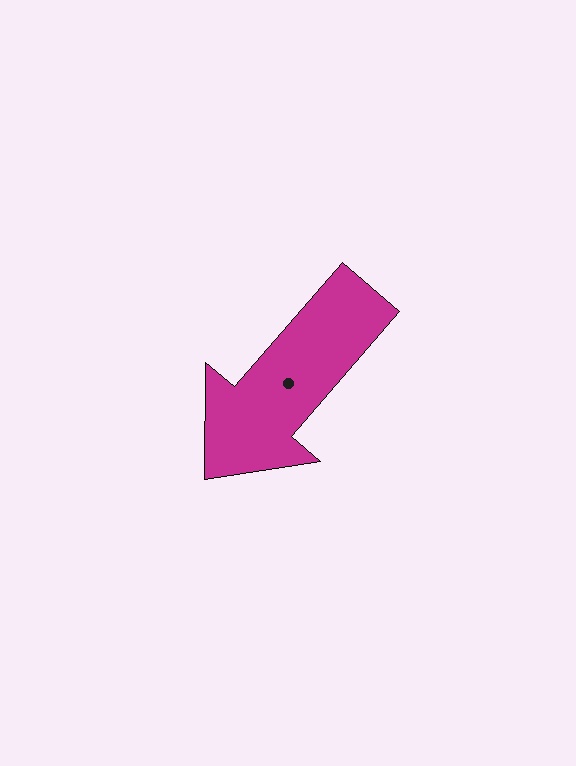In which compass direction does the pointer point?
Southwest.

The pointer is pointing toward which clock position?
Roughly 7 o'clock.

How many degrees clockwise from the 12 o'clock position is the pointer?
Approximately 221 degrees.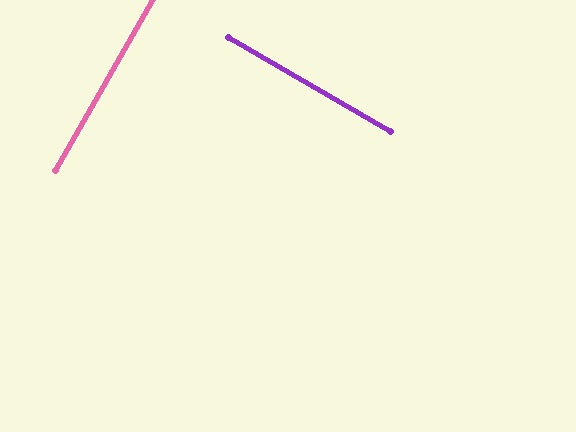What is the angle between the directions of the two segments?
Approximately 89 degrees.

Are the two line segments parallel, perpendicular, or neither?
Perpendicular — they meet at approximately 89°.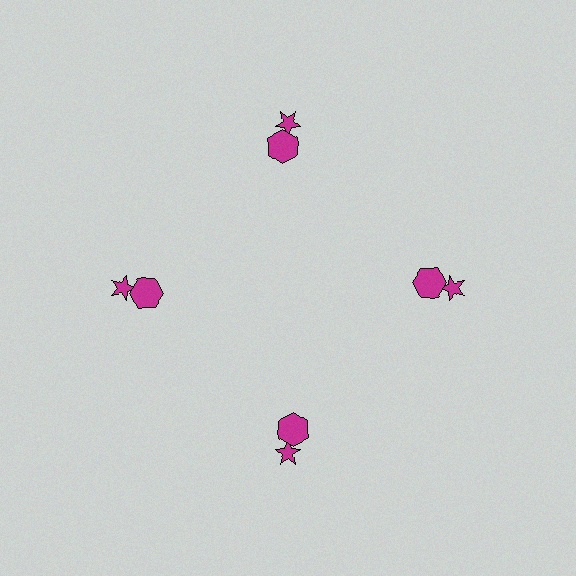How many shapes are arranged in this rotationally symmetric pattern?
There are 8 shapes, arranged in 4 groups of 2.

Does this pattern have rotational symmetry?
Yes, this pattern has 4-fold rotational symmetry. It looks the same after rotating 90 degrees around the center.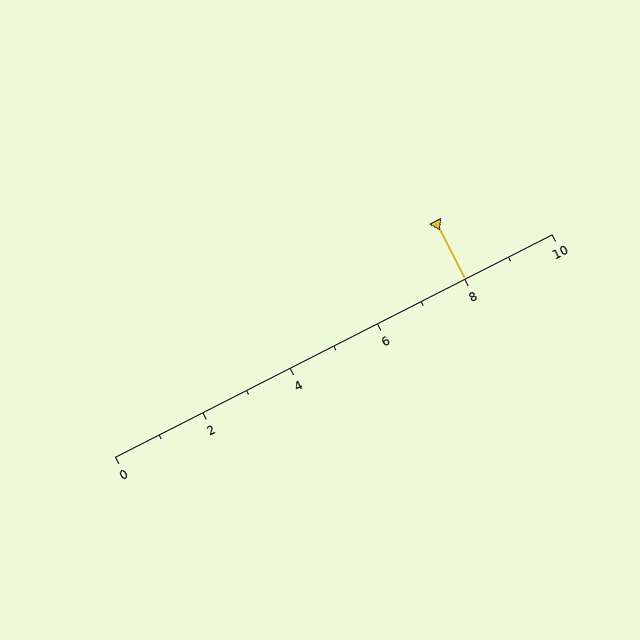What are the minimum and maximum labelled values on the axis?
The axis runs from 0 to 10.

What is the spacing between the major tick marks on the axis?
The major ticks are spaced 2 apart.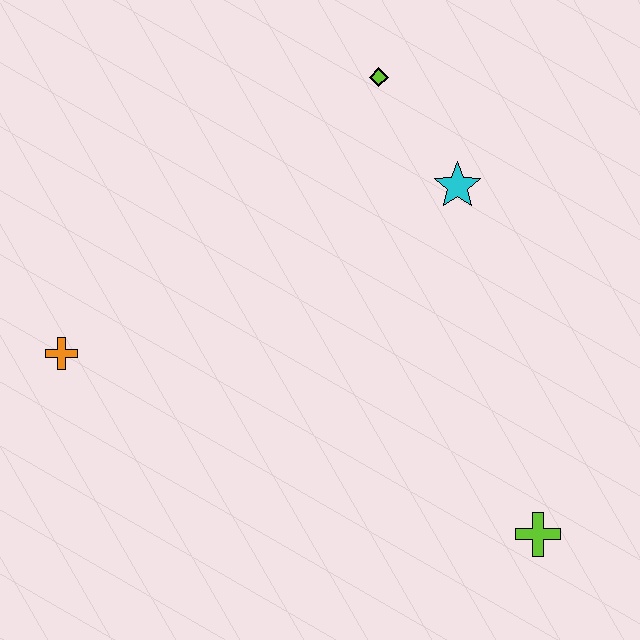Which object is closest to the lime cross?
The cyan star is closest to the lime cross.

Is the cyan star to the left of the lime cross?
Yes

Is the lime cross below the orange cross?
Yes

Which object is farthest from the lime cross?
The orange cross is farthest from the lime cross.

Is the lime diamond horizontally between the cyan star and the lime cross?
No